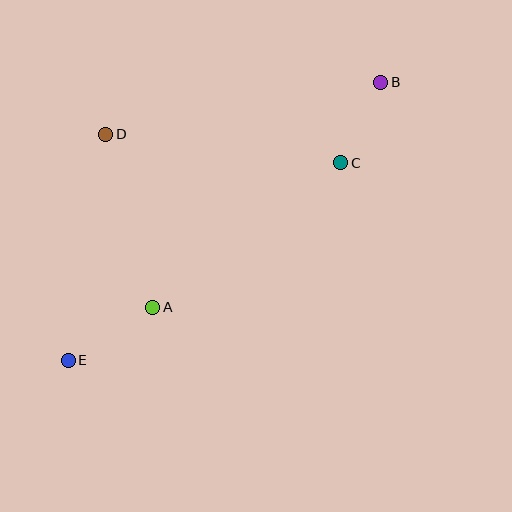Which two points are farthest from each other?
Points B and E are farthest from each other.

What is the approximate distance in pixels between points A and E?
The distance between A and E is approximately 100 pixels.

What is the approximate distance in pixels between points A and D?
The distance between A and D is approximately 179 pixels.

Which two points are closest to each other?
Points B and C are closest to each other.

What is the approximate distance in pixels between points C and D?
The distance between C and D is approximately 237 pixels.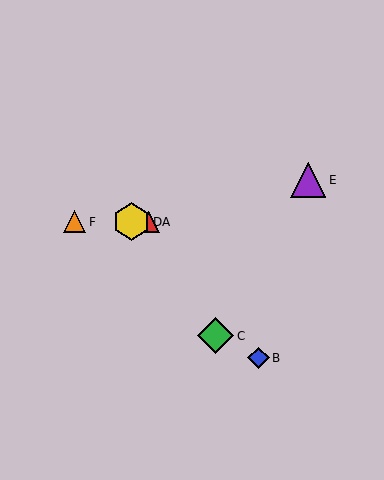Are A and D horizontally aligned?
Yes, both are at y≈222.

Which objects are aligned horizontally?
Objects A, D, F are aligned horizontally.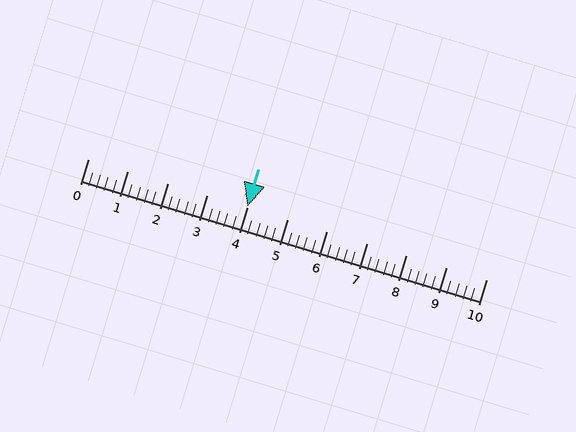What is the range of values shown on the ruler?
The ruler shows values from 0 to 10.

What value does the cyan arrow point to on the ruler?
The cyan arrow points to approximately 4.0.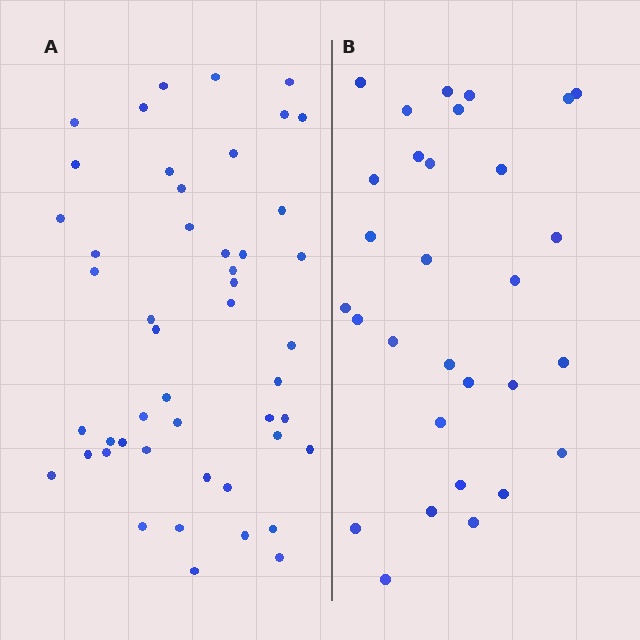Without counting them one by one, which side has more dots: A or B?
Region A (the left region) has more dots.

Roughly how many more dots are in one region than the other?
Region A has approximately 20 more dots than region B.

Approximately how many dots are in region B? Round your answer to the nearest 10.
About 30 dots.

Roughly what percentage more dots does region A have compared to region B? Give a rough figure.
About 60% more.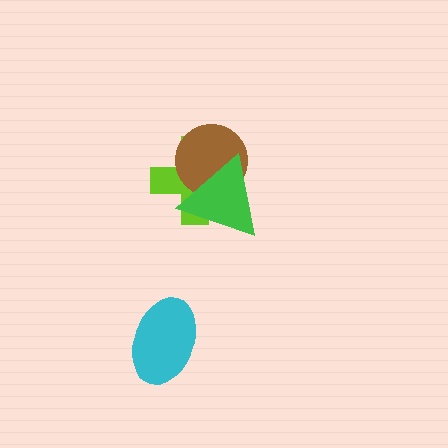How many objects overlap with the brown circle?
2 objects overlap with the brown circle.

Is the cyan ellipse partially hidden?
No, no other shape covers it.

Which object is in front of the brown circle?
The green triangle is in front of the brown circle.